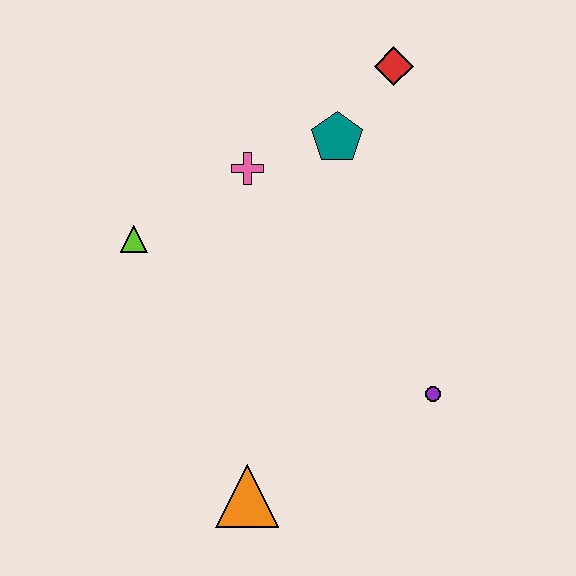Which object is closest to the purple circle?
The orange triangle is closest to the purple circle.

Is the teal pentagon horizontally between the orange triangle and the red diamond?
Yes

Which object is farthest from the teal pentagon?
The orange triangle is farthest from the teal pentagon.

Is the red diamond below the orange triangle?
No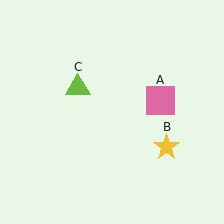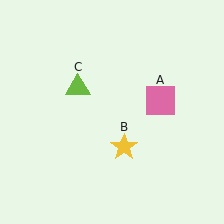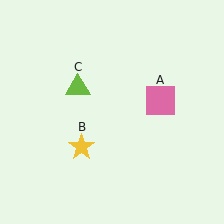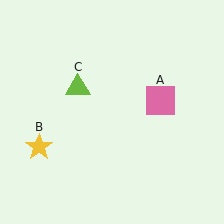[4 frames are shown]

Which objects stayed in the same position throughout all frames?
Pink square (object A) and lime triangle (object C) remained stationary.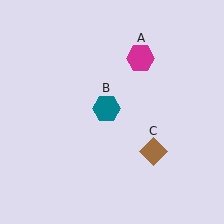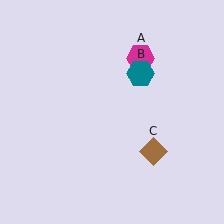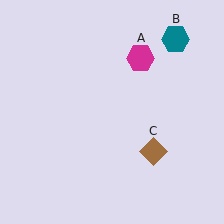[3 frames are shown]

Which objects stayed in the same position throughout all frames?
Magenta hexagon (object A) and brown diamond (object C) remained stationary.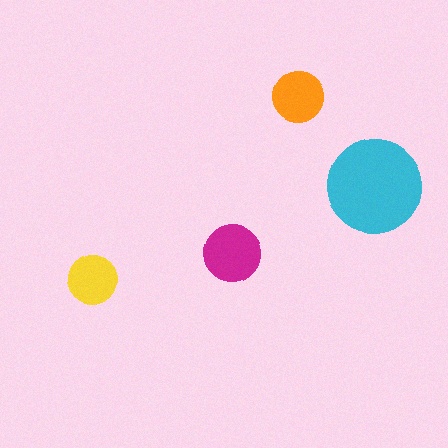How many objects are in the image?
There are 4 objects in the image.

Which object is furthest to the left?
The yellow circle is leftmost.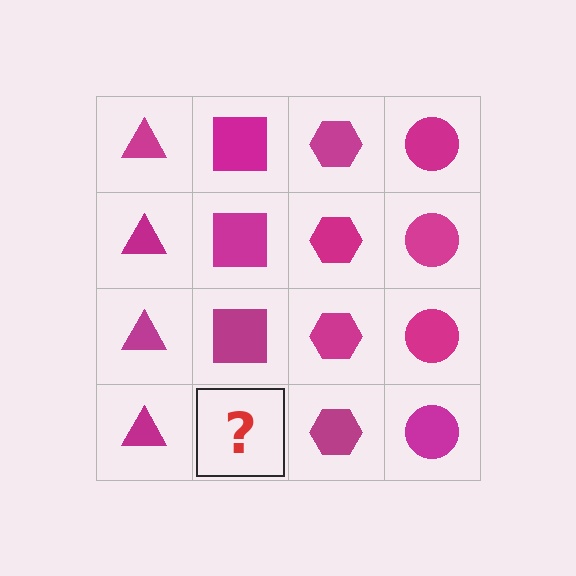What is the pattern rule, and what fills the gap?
The rule is that each column has a consistent shape. The gap should be filled with a magenta square.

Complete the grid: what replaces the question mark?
The question mark should be replaced with a magenta square.